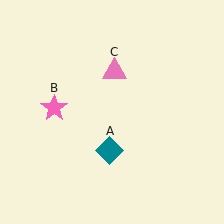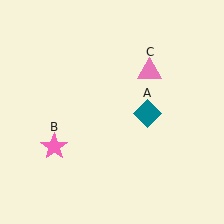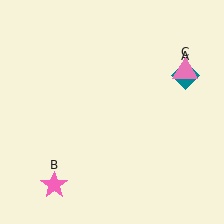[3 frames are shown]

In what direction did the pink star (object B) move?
The pink star (object B) moved down.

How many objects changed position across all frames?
3 objects changed position: teal diamond (object A), pink star (object B), pink triangle (object C).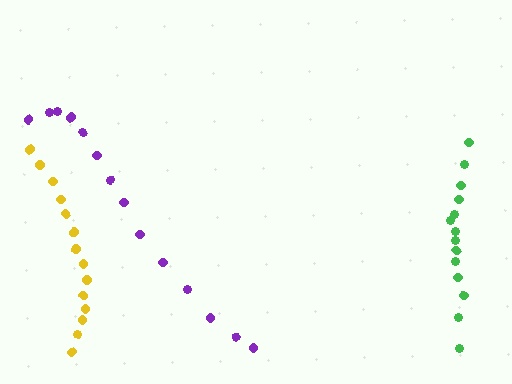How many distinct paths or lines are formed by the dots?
There are 3 distinct paths.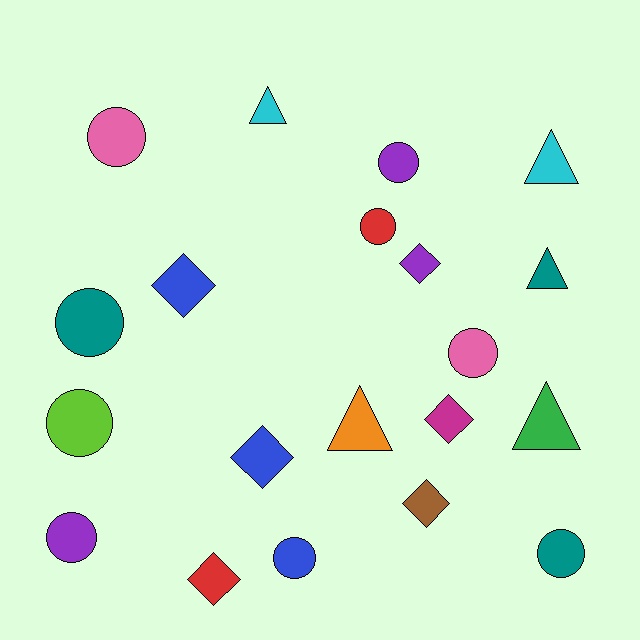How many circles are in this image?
There are 9 circles.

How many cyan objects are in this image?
There are 2 cyan objects.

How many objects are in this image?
There are 20 objects.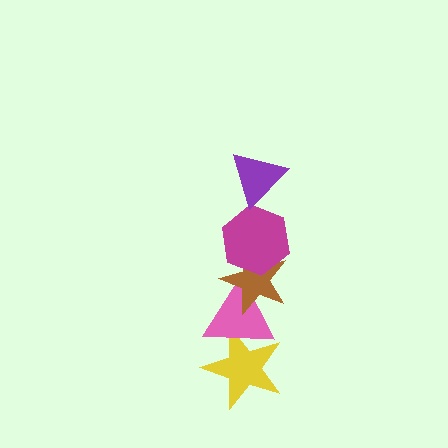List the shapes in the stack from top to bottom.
From top to bottom: the purple triangle, the magenta hexagon, the brown star, the pink triangle, the yellow star.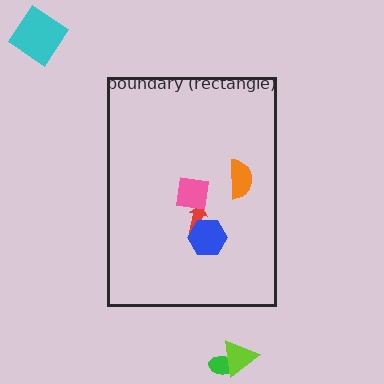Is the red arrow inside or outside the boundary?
Inside.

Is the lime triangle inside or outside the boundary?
Outside.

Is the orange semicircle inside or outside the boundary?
Inside.